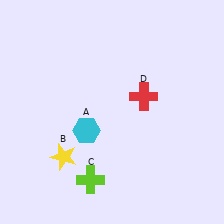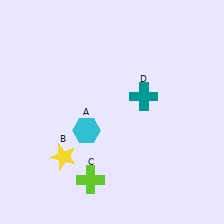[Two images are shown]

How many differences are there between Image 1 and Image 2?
There is 1 difference between the two images.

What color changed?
The cross (D) changed from red in Image 1 to teal in Image 2.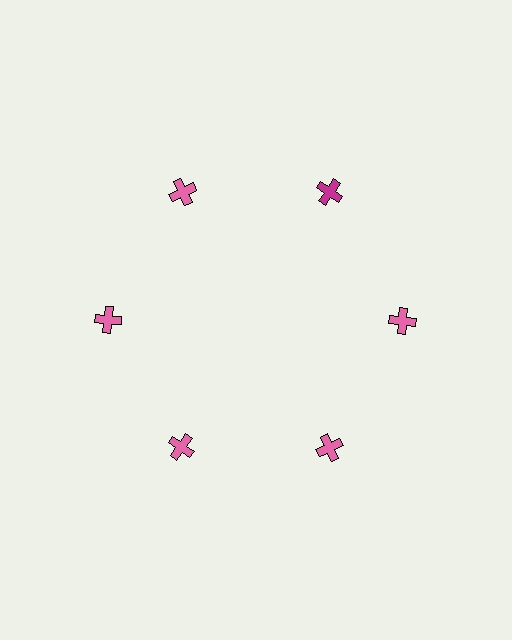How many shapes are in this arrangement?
There are 6 shapes arranged in a ring pattern.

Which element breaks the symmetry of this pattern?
The magenta cross at roughly the 1 o'clock position breaks the symmetry. All other shapes are pink crosses.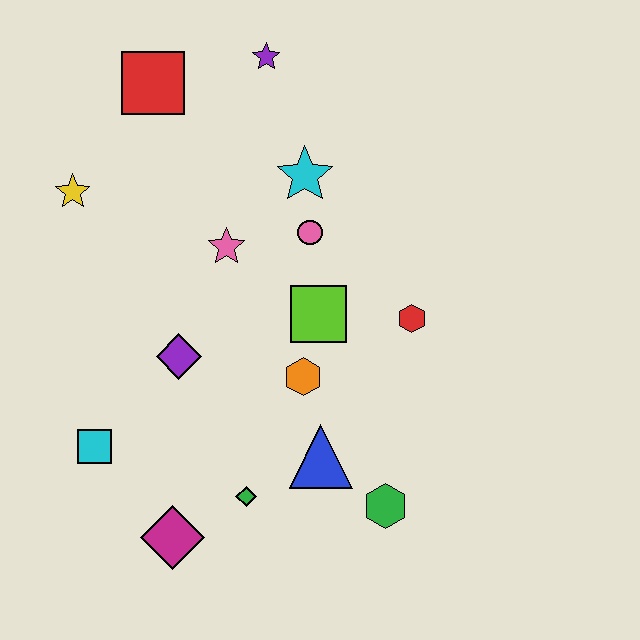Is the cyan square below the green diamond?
No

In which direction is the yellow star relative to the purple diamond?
The yellow star is above the purple diamond.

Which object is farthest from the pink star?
The green hexagon is farthest from the pink star.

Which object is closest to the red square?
The purple star is closest to the red square.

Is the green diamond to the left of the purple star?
Yes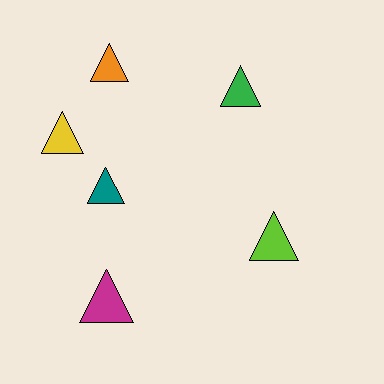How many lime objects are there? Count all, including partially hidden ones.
There is 1 lime object.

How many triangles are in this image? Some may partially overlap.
There are 6 triangles.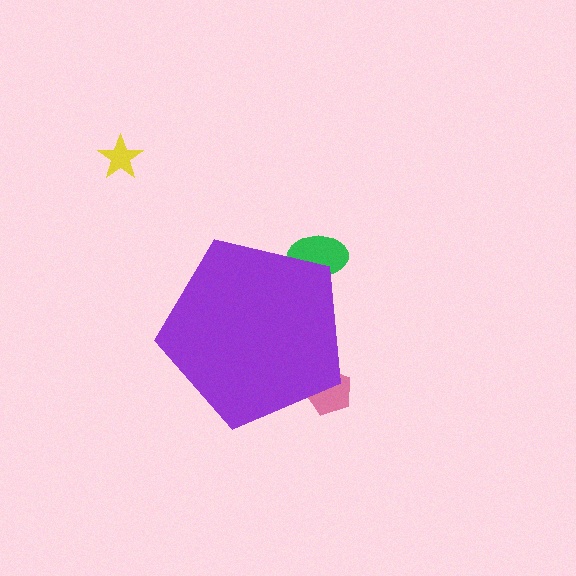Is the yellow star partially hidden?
No, the yellow star is fully visible.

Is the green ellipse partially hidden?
Yes, the green ellipse is partially hidden behind the purple pentagon.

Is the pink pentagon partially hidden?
Yes, the pink pentagon is partially hidden behind the purple pentagon.